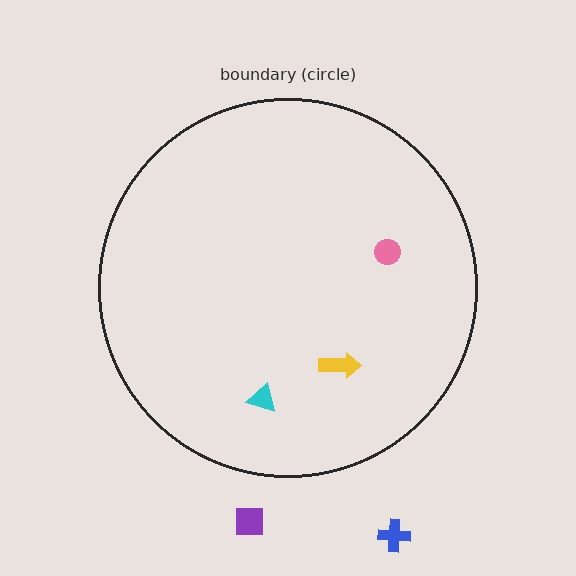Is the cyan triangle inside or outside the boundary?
Inside.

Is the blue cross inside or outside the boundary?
Outside.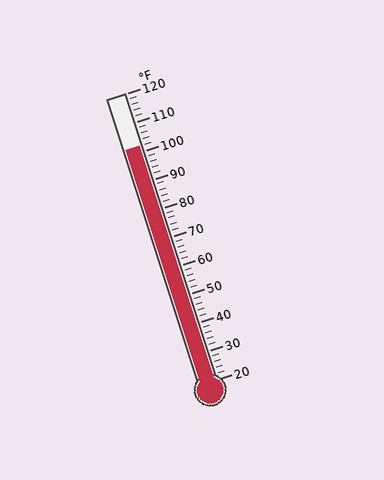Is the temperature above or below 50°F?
The temperature is above 50°F.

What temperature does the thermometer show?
The thermometer shows approximately 102°F.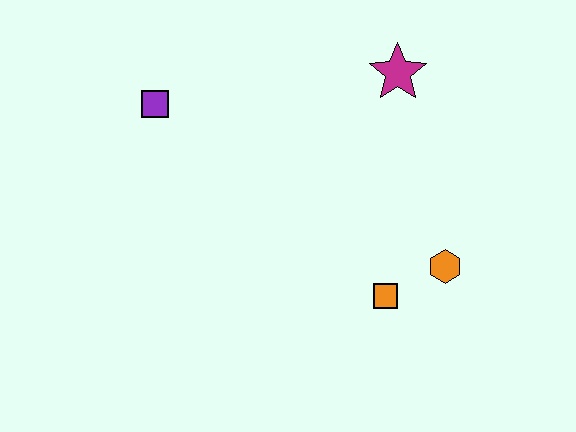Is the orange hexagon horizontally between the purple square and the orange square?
No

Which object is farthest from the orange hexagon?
The purple square is farthest from the orange hexagon.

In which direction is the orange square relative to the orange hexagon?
The orange square is to the left of the orange hexagon.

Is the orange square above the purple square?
No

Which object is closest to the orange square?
The orange hexagon is closest to the orange square.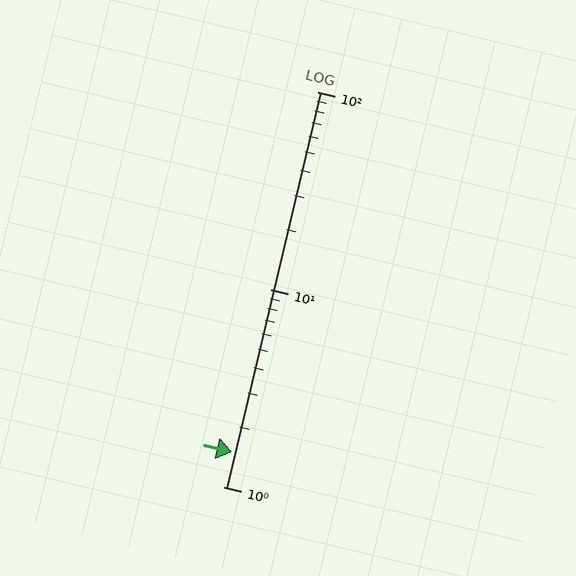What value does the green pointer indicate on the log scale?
The pointer indicates approximately 1.5.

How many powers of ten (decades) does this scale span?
The scale spans 2 decades, from 1 to 100.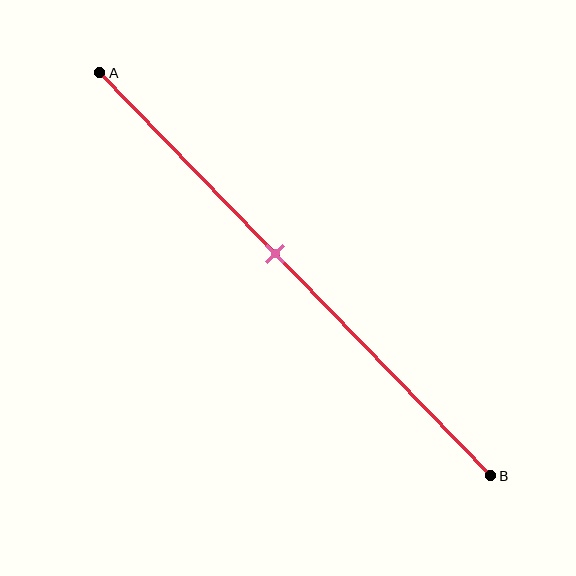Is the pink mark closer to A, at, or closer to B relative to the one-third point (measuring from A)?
The pink mark is closer to point B than the one-third point of segment AB.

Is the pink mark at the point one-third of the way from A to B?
No, the mark is at about 45% from A, not at the 33% one-third point.